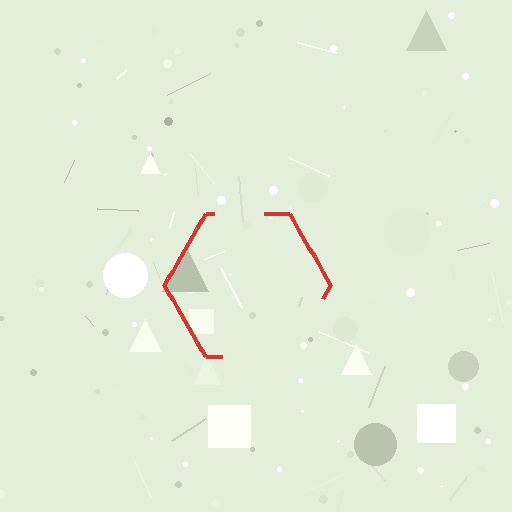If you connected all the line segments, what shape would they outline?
They would outline a hexagon.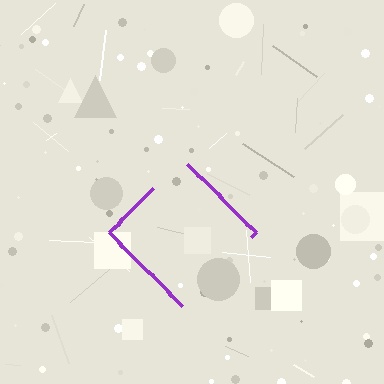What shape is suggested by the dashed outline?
The dashed outline suggests a diamond.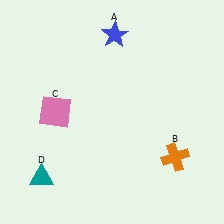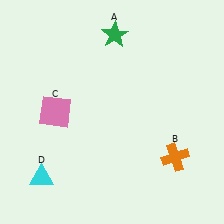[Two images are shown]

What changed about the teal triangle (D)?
In Image 1, D is teal. In Image 2, it changed to cyan.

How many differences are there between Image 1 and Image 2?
There are 2 differences between the two images.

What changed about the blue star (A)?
In Image 1, A is blue. In Image 2, it changed to green.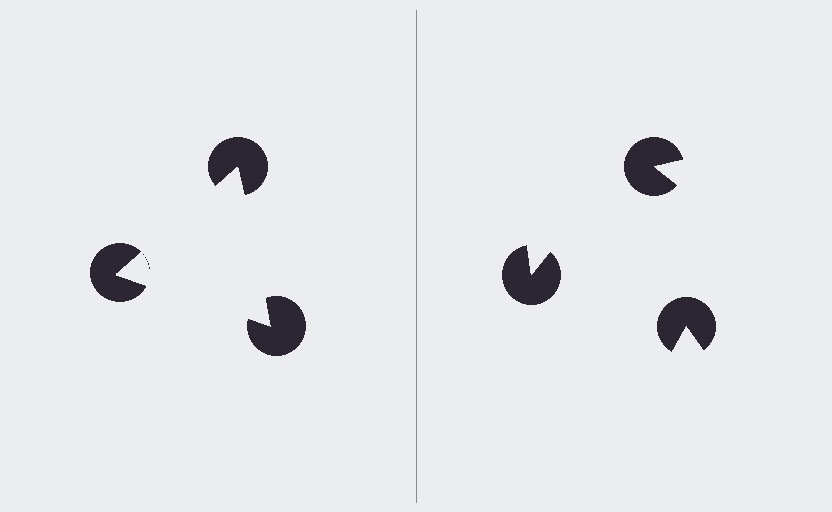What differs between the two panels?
The pac-man discs are positioned identically on both sides; only the wedge orientations differ. On the left they align to a triangle; on the right they are misaligned.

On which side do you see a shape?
An illusory triangle appears on the left side. On the right side the wedge cuts are rotated, so no coherent shape forms.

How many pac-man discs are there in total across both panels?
6 — 3 on each side.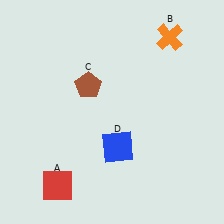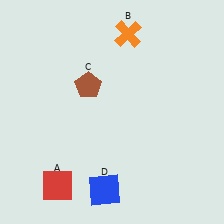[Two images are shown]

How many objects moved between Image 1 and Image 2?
2 objects moved between the two images.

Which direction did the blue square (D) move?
The blue square (D) moved down.